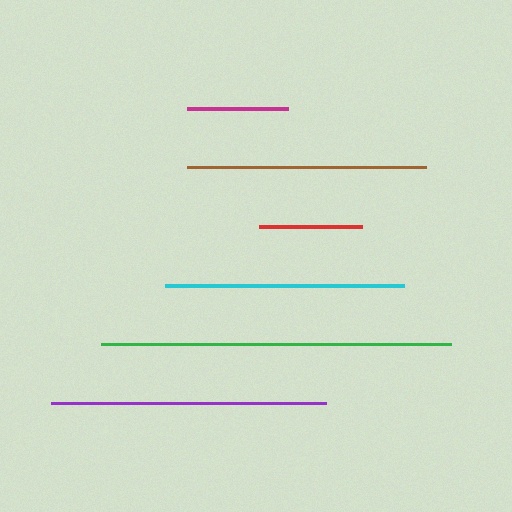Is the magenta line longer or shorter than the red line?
The red line is longer than the magenta line.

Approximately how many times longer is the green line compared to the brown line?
The green line is approximately 1.5 times the length of the brown line.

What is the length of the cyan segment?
The cyan segment is approximately 239 pixels long.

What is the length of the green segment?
The green segment is approximately 350 pixels long.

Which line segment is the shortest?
The magenta line is the shortest at approximately 101 pixels.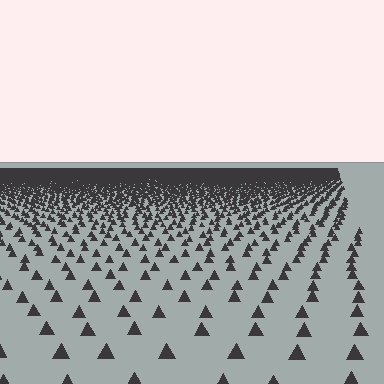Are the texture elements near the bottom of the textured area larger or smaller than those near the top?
Larger. Near the bottom, elements are closer to the viewer and appear at a bigger on-screen size.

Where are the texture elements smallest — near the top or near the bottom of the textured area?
Near the top.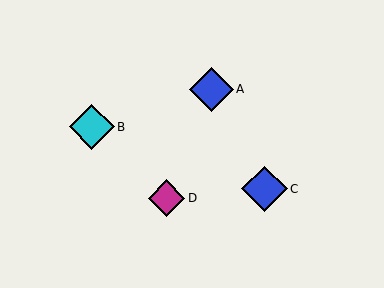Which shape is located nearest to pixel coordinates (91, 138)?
The cyan diamond (labeled B) at (92, 127) is nearest to that location.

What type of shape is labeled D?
Shape D is a magenta diamond.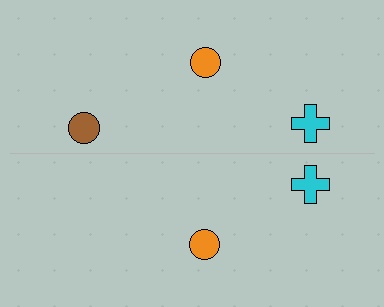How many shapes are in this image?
There are 5 shapes in this image.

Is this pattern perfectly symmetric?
No, the pattern is not perfectly symmetric. A brown circle is missing from the bottom side.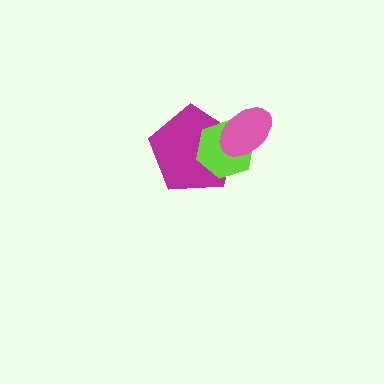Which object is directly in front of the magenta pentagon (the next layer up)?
The lime hexagon is directly in front of the magenta pentagon.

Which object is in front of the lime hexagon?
The pink ellipse is in front of the lime hexagon.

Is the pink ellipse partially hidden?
No, no other shape covers it.